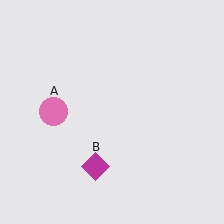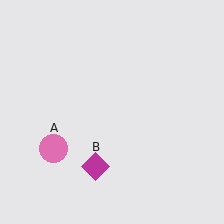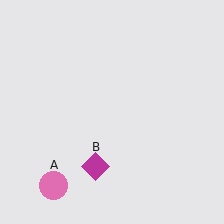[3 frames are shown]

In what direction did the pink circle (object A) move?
The pink circle (object A) moved down.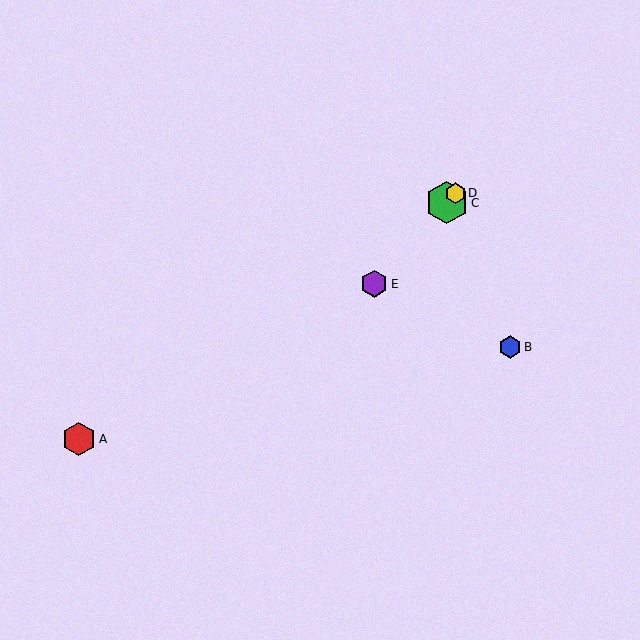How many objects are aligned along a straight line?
3 objects (C, D, E) are aligned along a straight line.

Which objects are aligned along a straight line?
Objects C, D, E are aligned along a straight line.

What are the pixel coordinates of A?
Object A is at (79, 439).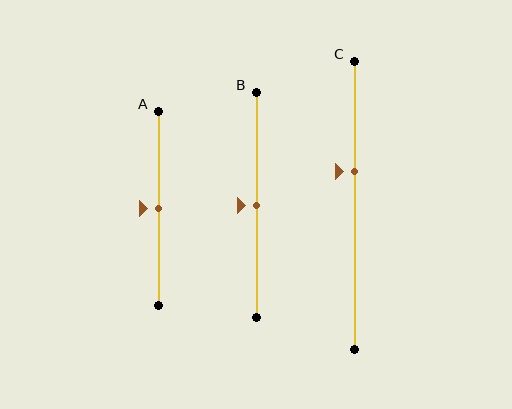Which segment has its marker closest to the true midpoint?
Segment A has its marker closest to the true midpoint.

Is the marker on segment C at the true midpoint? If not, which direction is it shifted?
No, the marker on segment C is shifted upward by about 12% of the segment length.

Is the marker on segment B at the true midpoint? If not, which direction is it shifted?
Yes, the marker on segment B is at the true midpoint.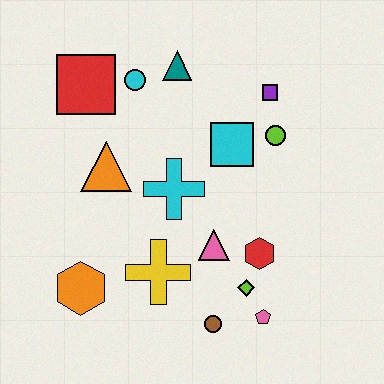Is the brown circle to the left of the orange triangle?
No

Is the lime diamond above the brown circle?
Yes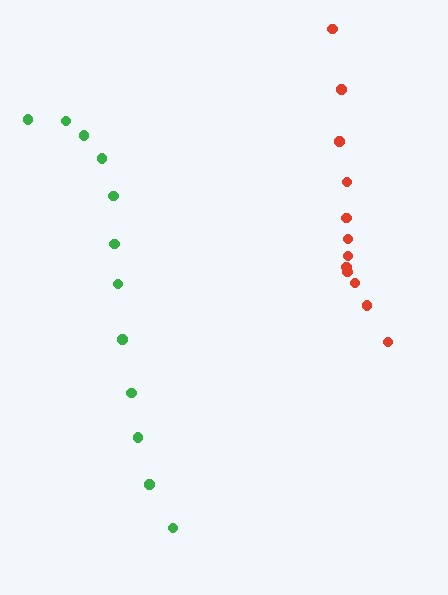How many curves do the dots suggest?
There are 2 distinct paths.